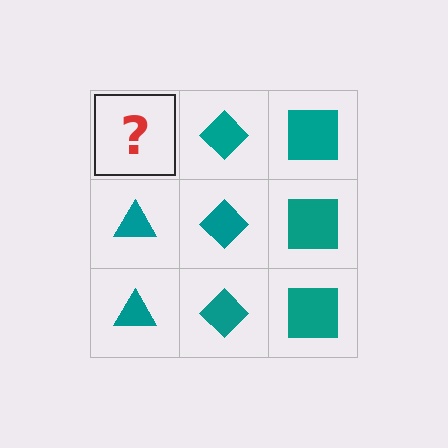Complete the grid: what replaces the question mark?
The question mark should be replaced with a teal triangle.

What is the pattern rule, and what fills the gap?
The rule is that each column has a consistent shape. The gap should be filled with a teal triangle.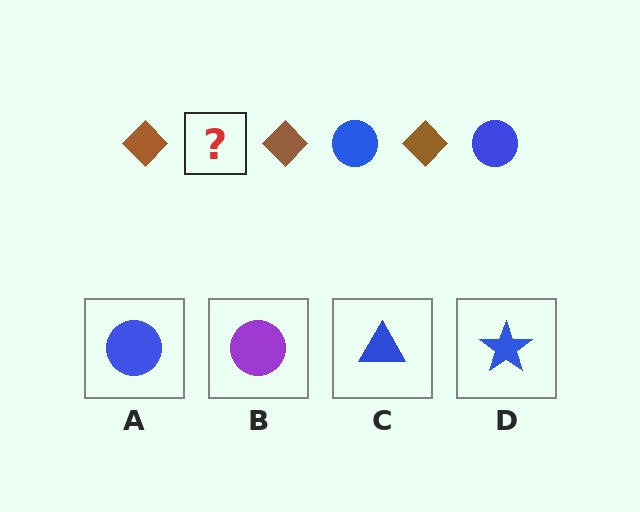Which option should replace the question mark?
Option A.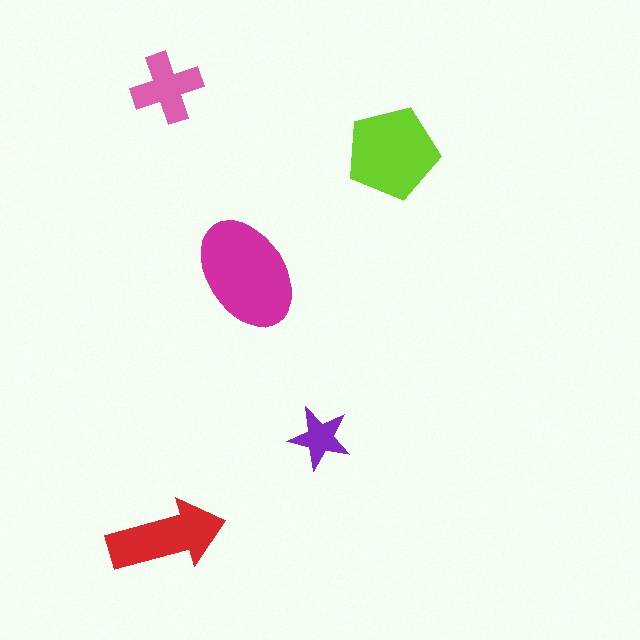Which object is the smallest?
The purple star.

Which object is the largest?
The magenta ellipse.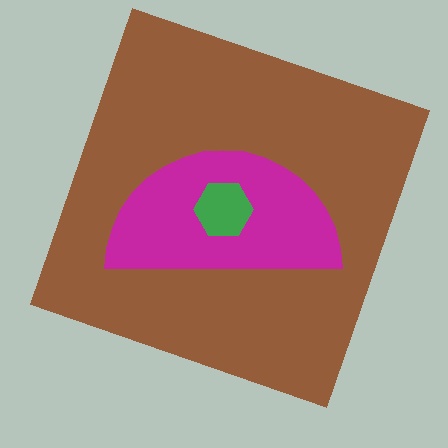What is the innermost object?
The green hexagon.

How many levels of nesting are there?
3.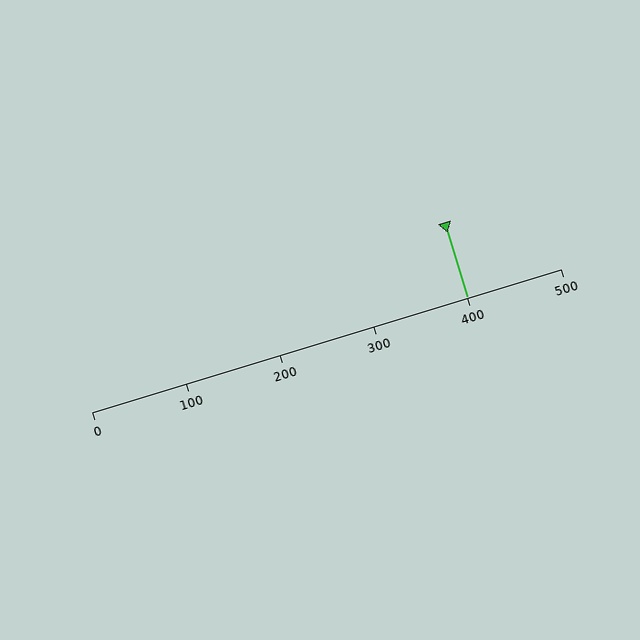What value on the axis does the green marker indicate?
The marker indicates approximately 400.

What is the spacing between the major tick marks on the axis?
The major ticks are spaced 100 apart.